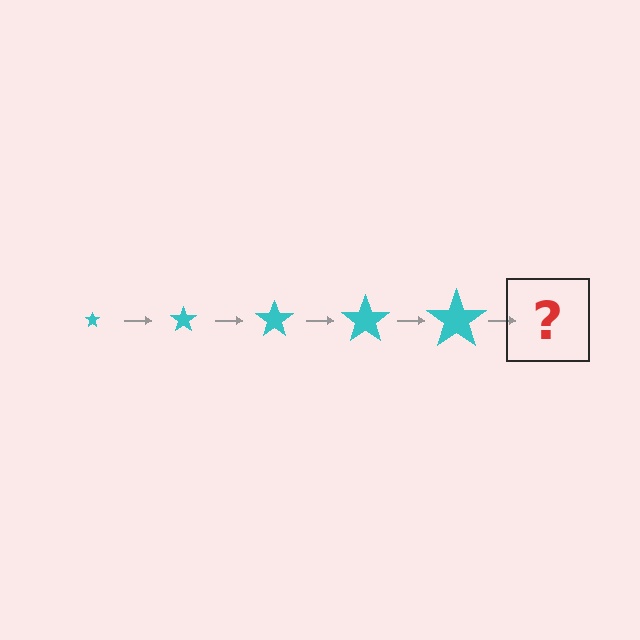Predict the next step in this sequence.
The next step is a cyan star, larger than the previous one.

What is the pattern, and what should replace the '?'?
The pattern is that the star gets progressively larger each step. The '?' should be a cyan star, larger than the previous one.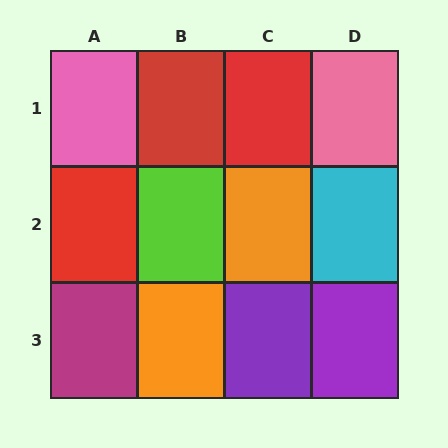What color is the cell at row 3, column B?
Orange.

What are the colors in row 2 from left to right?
Red, lime, orange, cyan.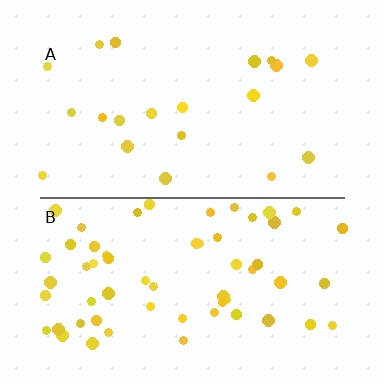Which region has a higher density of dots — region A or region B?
B (the bottom).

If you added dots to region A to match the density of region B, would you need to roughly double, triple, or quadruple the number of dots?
Approximately triple.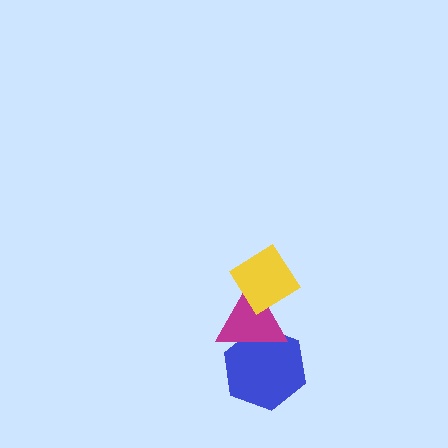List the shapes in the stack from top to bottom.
From top to bottom: the yellow diamond, the magenta triangle, the blue hexagon.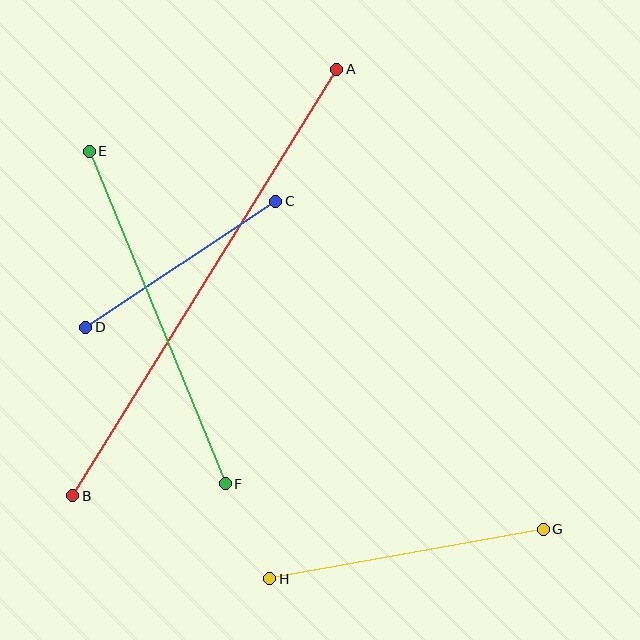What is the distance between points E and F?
The distance is approximately 359 pixels.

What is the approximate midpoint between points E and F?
The midpoint is at approximately (157, 318) pixels.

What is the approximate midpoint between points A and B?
The midpoint is at approximately (205, 283) pixels.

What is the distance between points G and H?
The distance is approximately 278 pixels.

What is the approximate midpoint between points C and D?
The midpoint is at approximately (181, 264) pixels.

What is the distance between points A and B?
The distance is approximately 501 pixels.